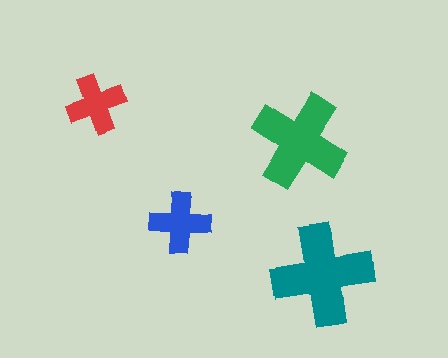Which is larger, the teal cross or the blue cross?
The teal one.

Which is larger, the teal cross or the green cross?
The teal one.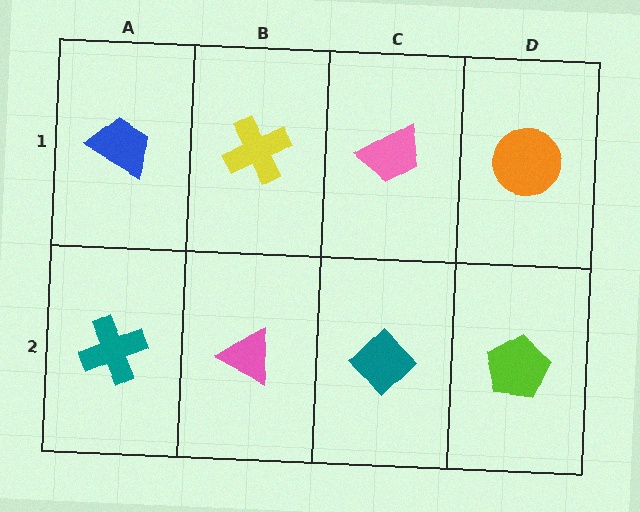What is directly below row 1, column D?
A lime pentagon.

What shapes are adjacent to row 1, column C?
A teal diamond (row 2, column C), a yellow cross (row 1, column B), an orange circle (row 1, column D).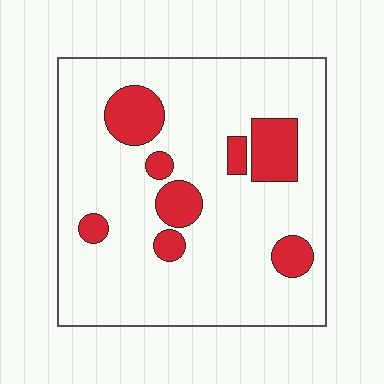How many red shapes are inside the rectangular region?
8.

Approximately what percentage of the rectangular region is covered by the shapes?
Approximately 15%.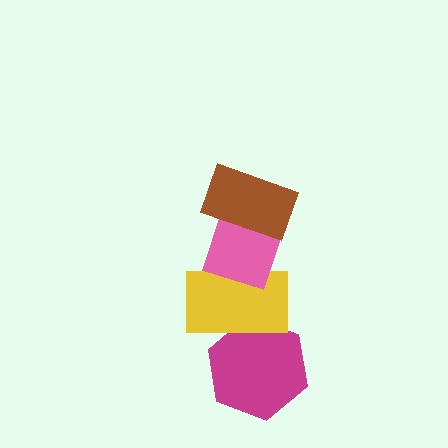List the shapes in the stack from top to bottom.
From top to bottom: the brown rectangle, the pink diamond, the yellow rectangle, the magenta hexagon.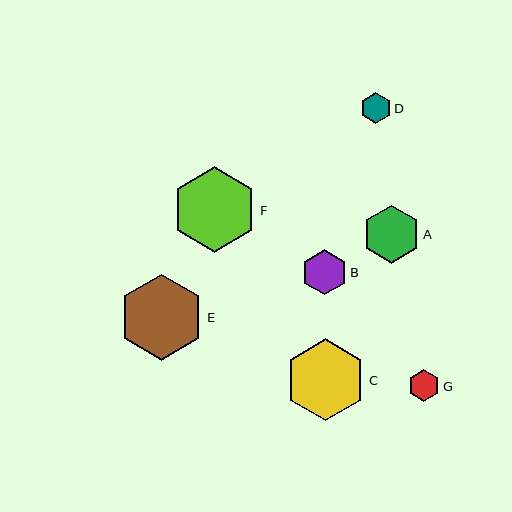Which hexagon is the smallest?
Hexagon D is the smallest with a size of approximately 31 pixels.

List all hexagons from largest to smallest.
From largest to smallest: E, F, C, A, B, G, D.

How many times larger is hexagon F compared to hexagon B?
Hexagon F is approximately 1.9 times the size of hexagon B.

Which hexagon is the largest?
Hexagon E is the largest with a size of approximately 86 pixels.